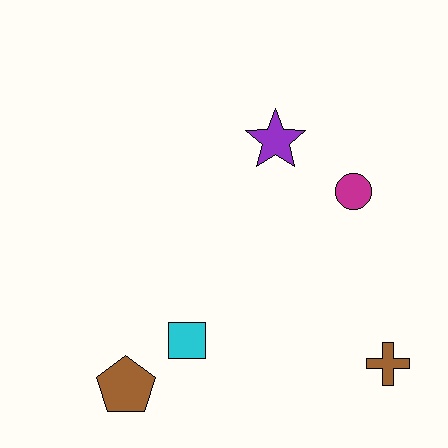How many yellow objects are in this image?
There are no yellow objects.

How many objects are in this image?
There are 5 objects.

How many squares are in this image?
There is 1 square.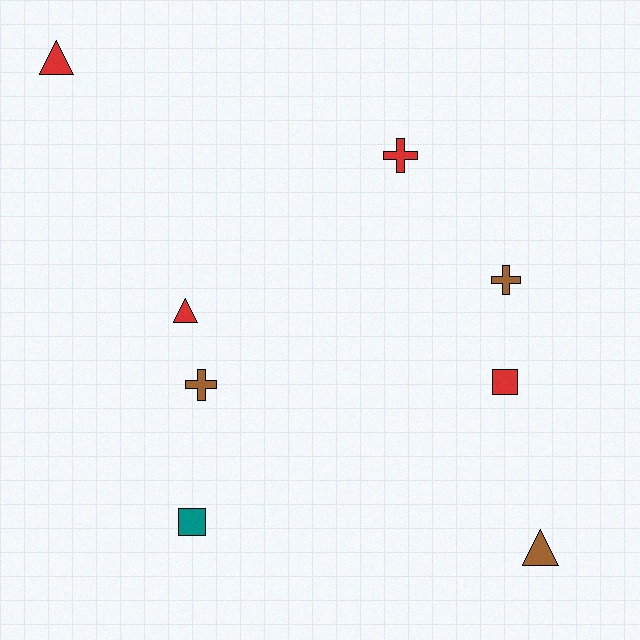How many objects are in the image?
There are 8 objects.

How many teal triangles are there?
There are no teal triangles.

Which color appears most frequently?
Red, with 4 objects.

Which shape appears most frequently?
Triangle, with 3 objects.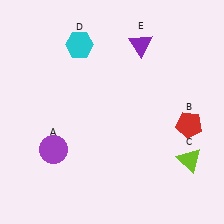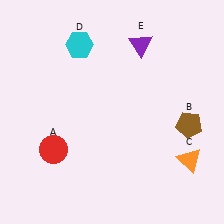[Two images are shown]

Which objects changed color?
A changed from purple to red. B changed from red to brown. C changed from lime to orange.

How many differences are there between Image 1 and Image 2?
There are 3 differences between the two images.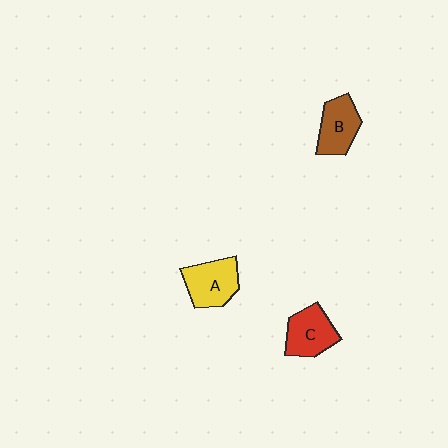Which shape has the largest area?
Shape A (yellow).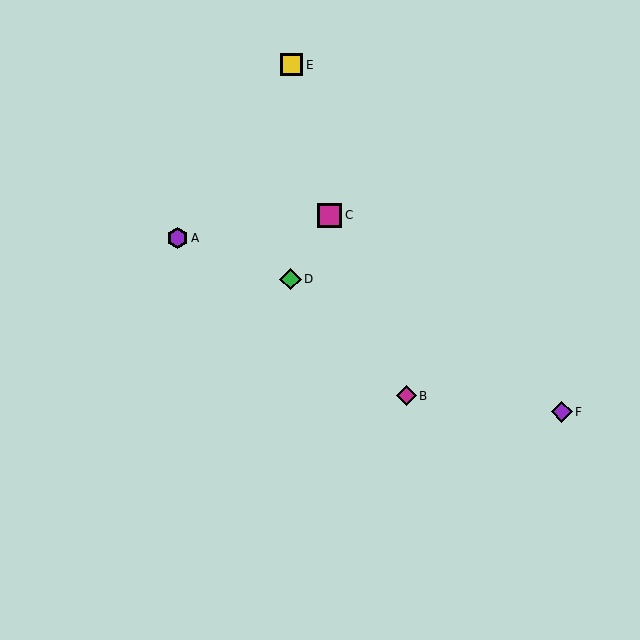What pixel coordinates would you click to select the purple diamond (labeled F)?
Click at (562, 412) to select the purple diamond F.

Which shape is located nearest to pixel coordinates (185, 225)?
The purple hexagon (labeled A) at (178, 238) is nearest to that location.